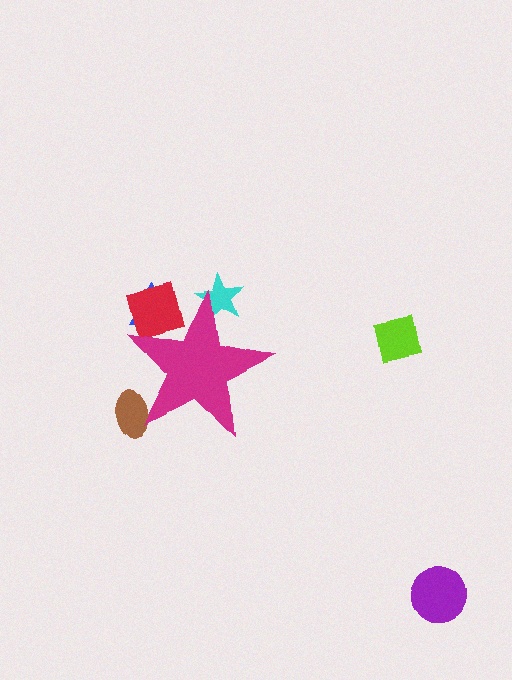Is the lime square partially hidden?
No, the lime square is fully visible.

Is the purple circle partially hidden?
No, the purple circle is fully visible.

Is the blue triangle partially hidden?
Yes, the blue triangle is partially hidden behind the magenta star.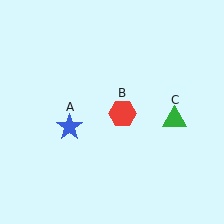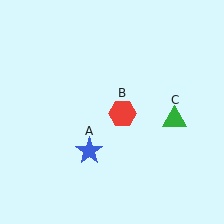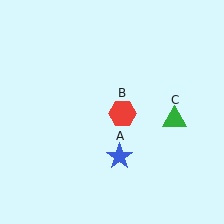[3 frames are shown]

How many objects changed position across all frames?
1 object changed position: blue star (object A).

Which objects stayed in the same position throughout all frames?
Red hexagon (object B) and green triangle (object C) remained stationary.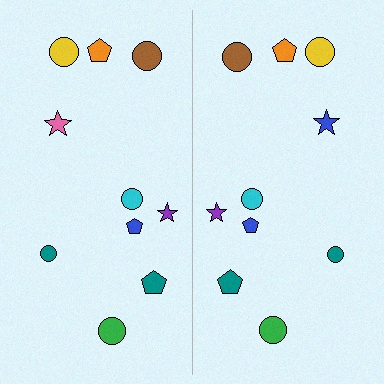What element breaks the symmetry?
The blue star on the right side breaks the symmetry — its mirror counterpart is pink.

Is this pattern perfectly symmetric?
No, the pattern is not perfectly symmetric. The blue star on the right side breaks the symmetry — its mirror counterpart is pink.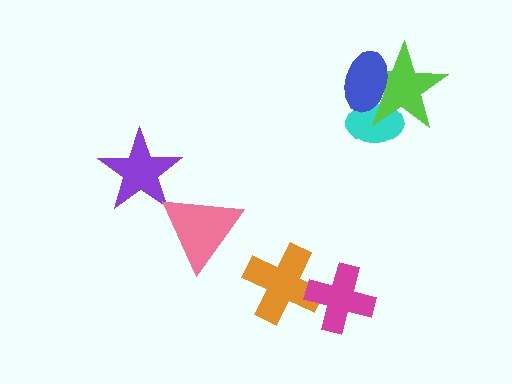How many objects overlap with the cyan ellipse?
2 objects overlap with the cyan ellipse.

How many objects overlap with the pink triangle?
0 objects overlap with the pink triangle.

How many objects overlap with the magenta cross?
1 object overlaps with the magenta cross.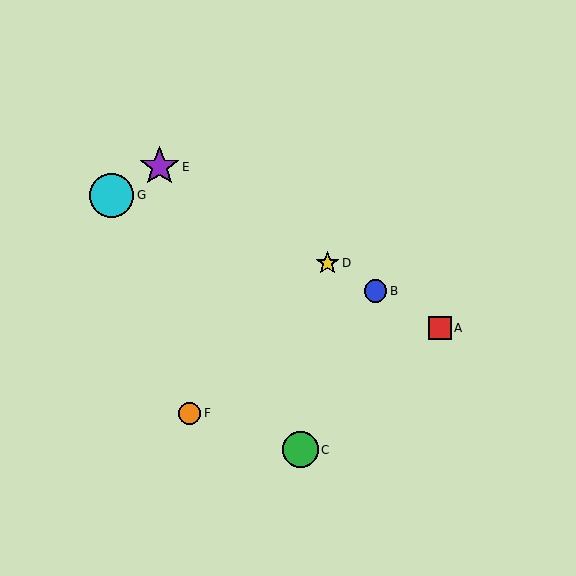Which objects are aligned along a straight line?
Objects A, B, D, E are aligned along a straight line.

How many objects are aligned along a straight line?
4 objects (A, B, D, E) are aligned along a straight line.